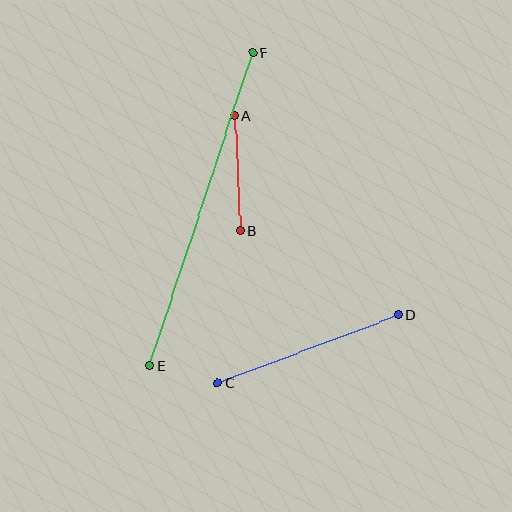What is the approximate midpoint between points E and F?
The midpoint is at approximately (201, 209) pixels.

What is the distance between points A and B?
The distance is approximately 115 pixels.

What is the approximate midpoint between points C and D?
The midpoint is at approximately (308, 349) pixels.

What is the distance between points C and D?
The distance is approximately 193 pixels.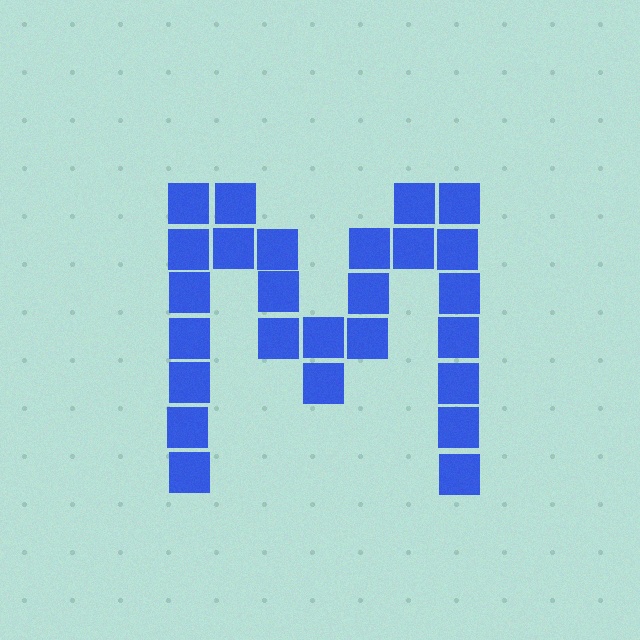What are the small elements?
The small elements are squares.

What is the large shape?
The large shape is the letter M.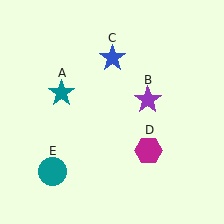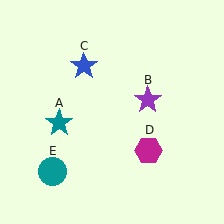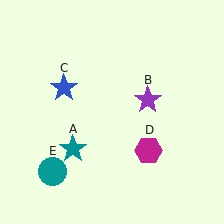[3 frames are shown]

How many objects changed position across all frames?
2 objects changed position: teal star (object A), blue star (object C).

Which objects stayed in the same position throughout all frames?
Purple star (object B) and magenta hexagon (object D) and teal circle (object E) remained stationary.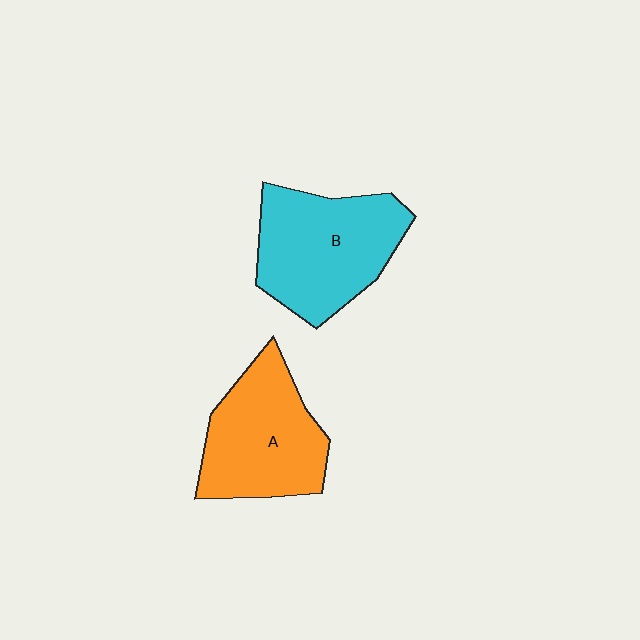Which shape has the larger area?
Shape B (cyan).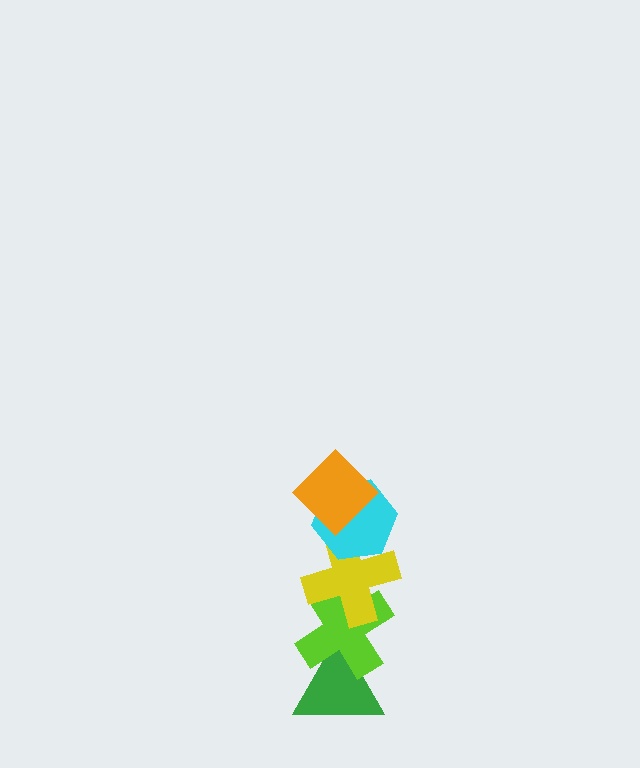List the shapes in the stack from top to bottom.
From top to bottom: the orange diamond, the cyan hexagon, the yellow cross, the lime cross, the green triangle.